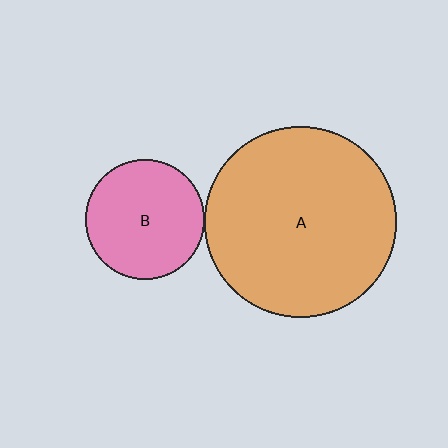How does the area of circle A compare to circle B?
Approximately 2.6 times.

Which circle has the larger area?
Circle A (orange).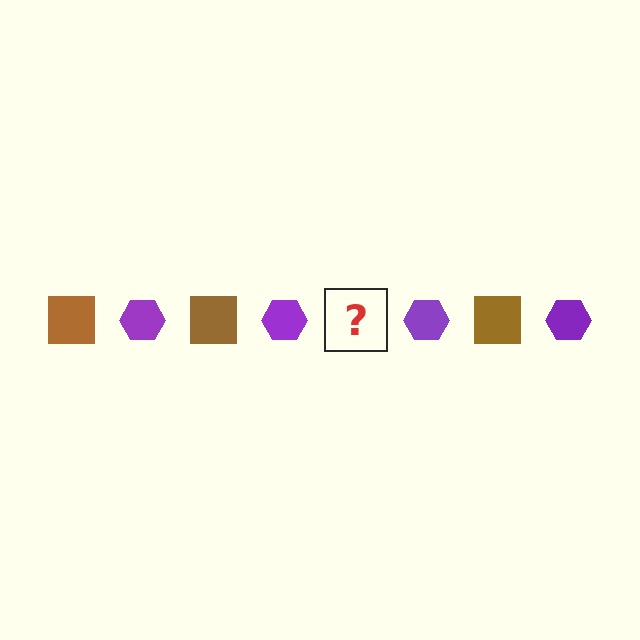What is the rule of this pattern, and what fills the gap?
The rule is that the pattern alternates between brown square and purple hexagon. The gap should be filled with a brown square.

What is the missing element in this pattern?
The missing element is a brown square.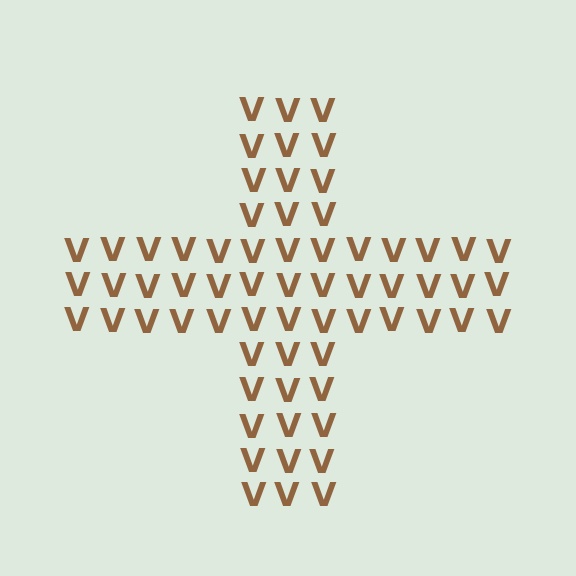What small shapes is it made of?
It is made of small letter V's.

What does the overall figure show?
The overall figure shows a cross.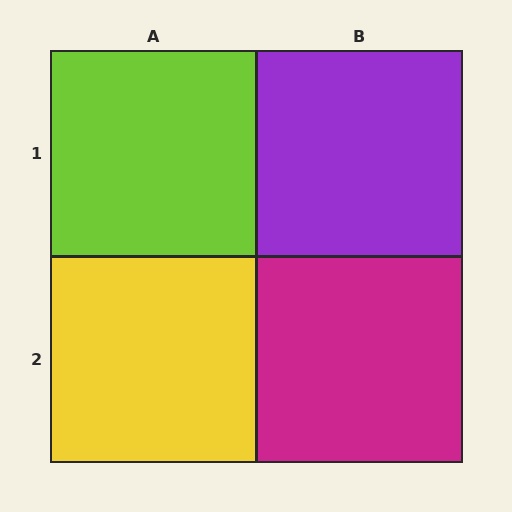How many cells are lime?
1 cell is lime.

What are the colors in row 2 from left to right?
Yellow, magenta.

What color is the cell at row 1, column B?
Purple.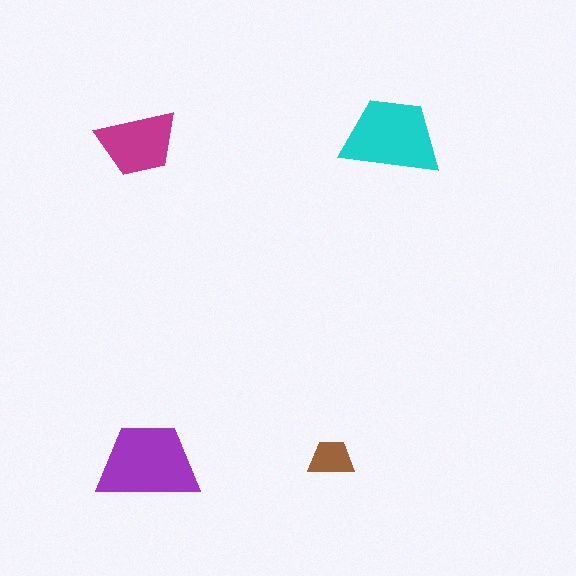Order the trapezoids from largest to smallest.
the purple one, the cyan one, the magenta one, the brown one.